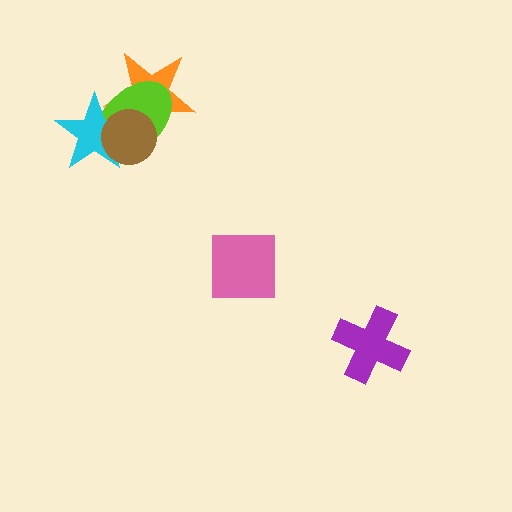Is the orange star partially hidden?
Yes, it is partially covered by another shape.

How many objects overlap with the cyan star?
3 objects overlap with the cyan star.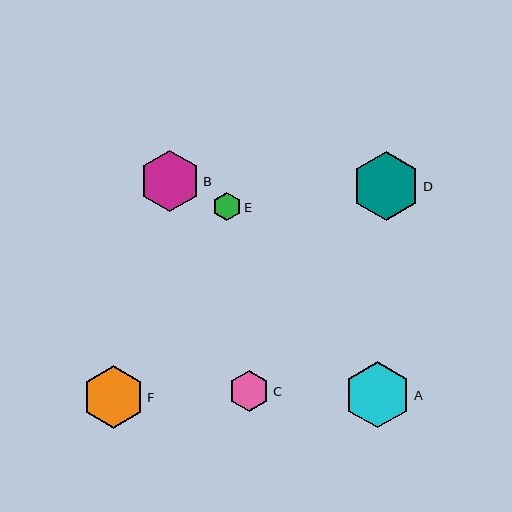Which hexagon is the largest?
Hexagon D is the largest with a size of approximately 69 pixels.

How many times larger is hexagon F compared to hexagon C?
Hexagon F is approximately 1.5 times the size of hexagon C.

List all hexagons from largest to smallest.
From largest to smallest: D, A, F, B, C, E.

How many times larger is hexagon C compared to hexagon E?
Hexagon C is approximately 1.4 times the size of hexagon E.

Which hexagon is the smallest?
Hexagon E is the smallest with a size of approximately 29 pixels.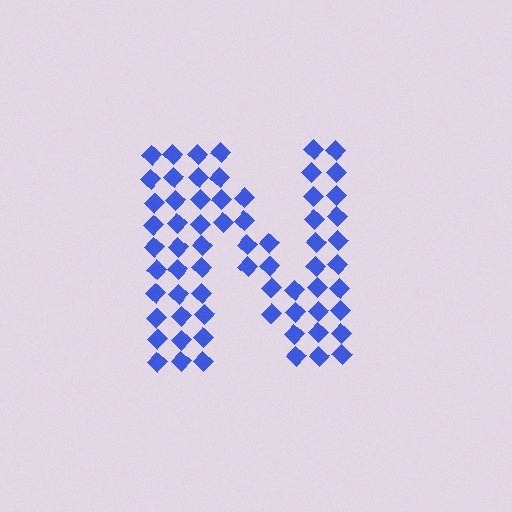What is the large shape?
The large shape is the letter N.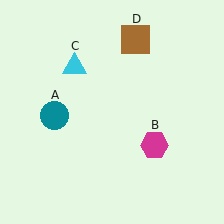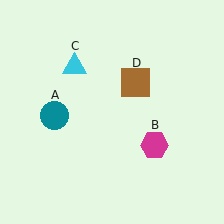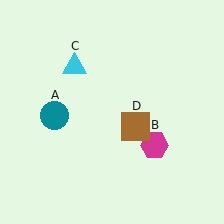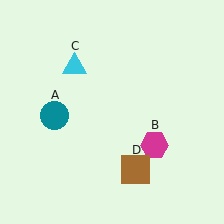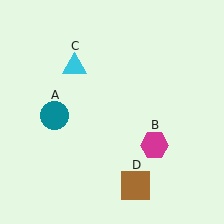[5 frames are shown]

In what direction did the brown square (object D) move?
The brown square (object D) moved down.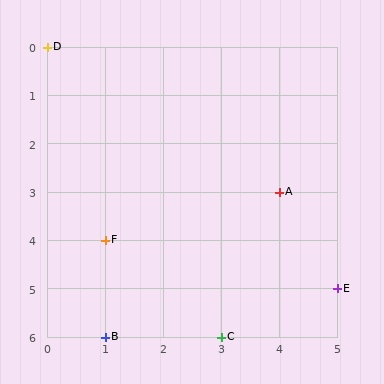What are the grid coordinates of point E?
Point E is at grid coordinates (5, 5).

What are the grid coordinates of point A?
Point A is at grid coordinates (4, 3).